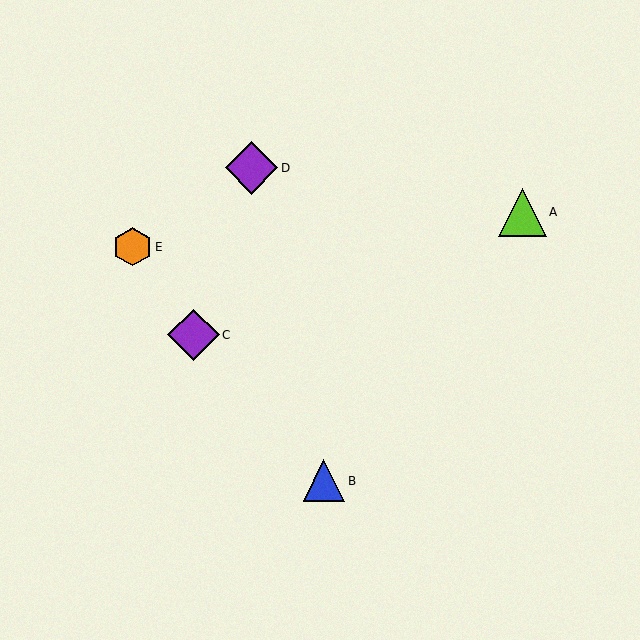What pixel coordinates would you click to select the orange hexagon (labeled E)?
Click at (132, 247) to select the orange hexagon E.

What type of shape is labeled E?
Shape E is an orange hexagon.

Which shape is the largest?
The purple diamond (labeled D) is the largest.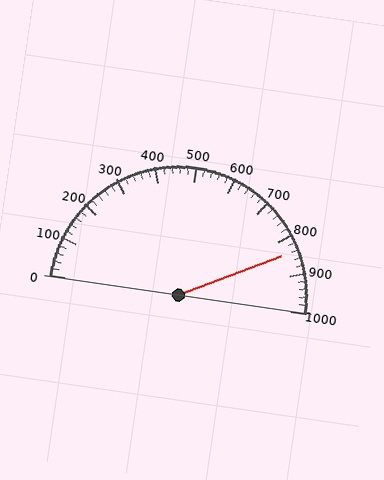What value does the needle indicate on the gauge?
The needle indicates approximately 840.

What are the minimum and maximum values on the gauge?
The gauge ranges from 0 to 1000.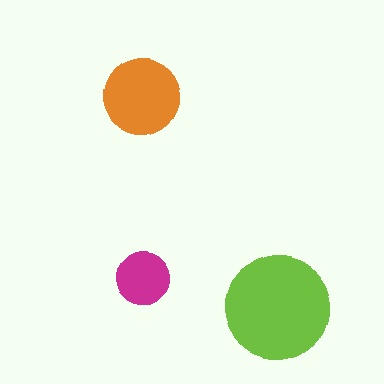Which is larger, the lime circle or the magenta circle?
The lime one.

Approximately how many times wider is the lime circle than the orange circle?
About 1.5 times wider.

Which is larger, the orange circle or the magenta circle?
The orange one.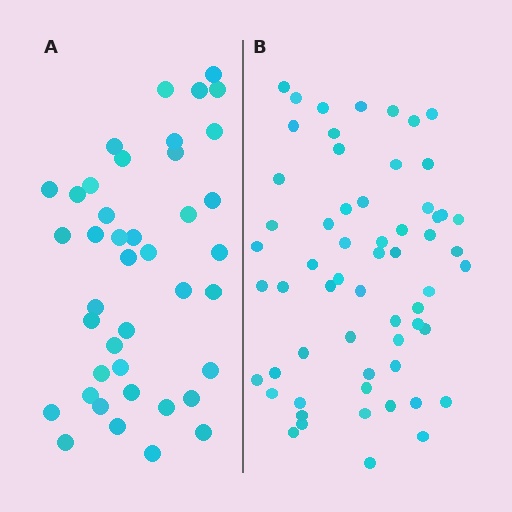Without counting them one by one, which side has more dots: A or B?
Region B (the right region) has more dots.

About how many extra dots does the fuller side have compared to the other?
Region B has approximately 20 more dots than region A.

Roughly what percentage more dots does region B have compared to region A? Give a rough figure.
About 45% more.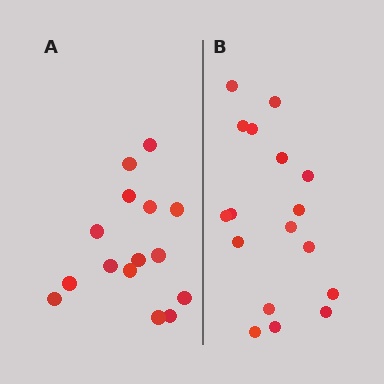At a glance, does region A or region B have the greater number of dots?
Region B (the right region) has more dots.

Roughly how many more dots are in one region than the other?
Region B has just a few more — roughly 2 or 3 more dots than region A.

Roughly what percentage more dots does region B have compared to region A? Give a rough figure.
About 15% more.